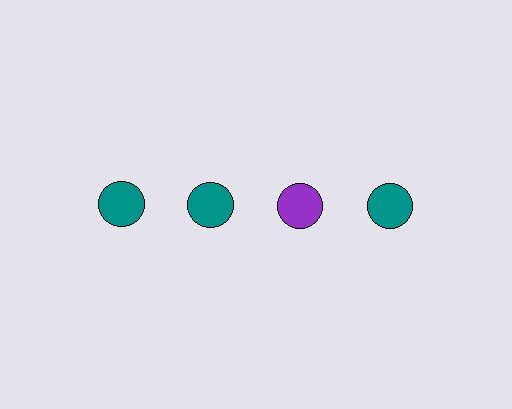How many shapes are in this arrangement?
There are 4 shapes arranged in a grid pattern.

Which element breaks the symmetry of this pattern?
The purple circle in the top row, center column breaks the symmetry. All other shapes are teal circles.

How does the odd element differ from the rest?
It has a different color: purple instead of teal.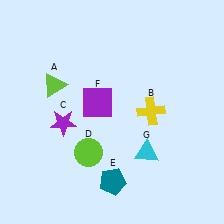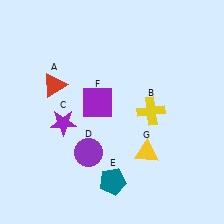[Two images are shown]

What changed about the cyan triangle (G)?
In Image 1, G is cyan. In Image 2, it changed to yellow.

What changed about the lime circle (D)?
In Image 1, D is lime. In Image 2, it changed to purple.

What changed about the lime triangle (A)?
In Image 1, A is lime. In Image 2, it changed to red.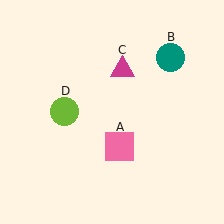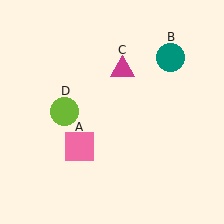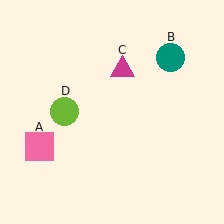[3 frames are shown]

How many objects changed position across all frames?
1 object changed position: pink square (object A).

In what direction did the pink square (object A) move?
The pink square (object A) moved left.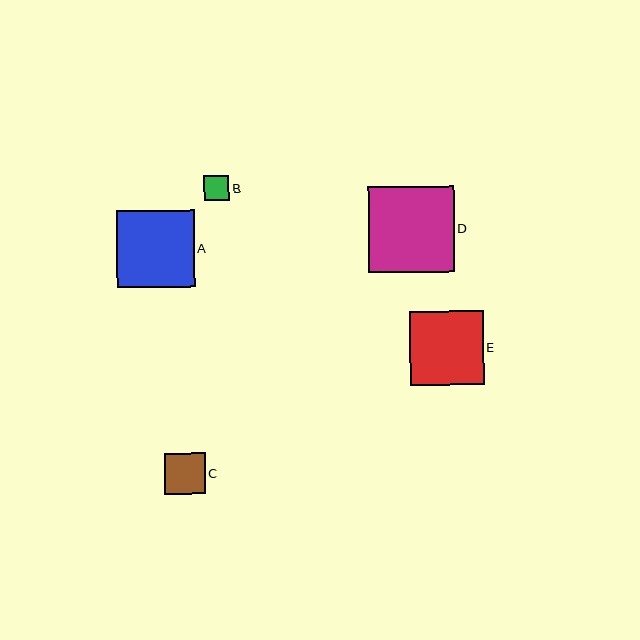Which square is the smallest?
Square B is the smallest with a size of approximately 25 pixels.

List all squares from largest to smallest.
From largest to smallest: D, A, E, C, B.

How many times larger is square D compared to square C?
Square D is approximately 2.1 times the size of square C.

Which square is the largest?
Square D is the largest with a size of approximately 86 pixels.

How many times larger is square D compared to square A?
Square D is approximately 1.1 times the size of square A.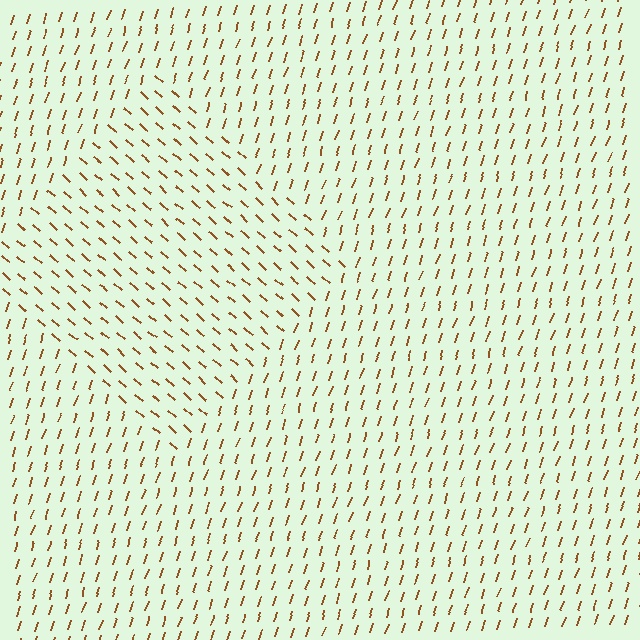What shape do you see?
I see a diamond.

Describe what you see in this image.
The image is filled with small brown line segments. A diamond region in the image has lines oriented differently from the surrounding lines, creating a visible texture boundary.